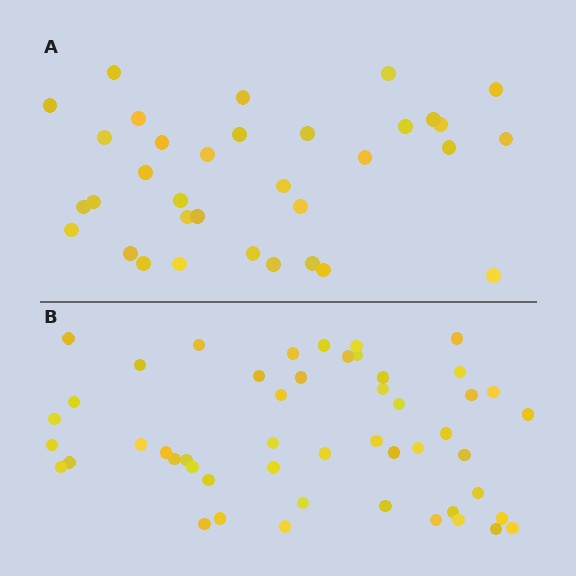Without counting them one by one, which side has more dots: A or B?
Region B (the bottom region) has more dots.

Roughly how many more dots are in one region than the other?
Region B has approximately 15 more dots than region A.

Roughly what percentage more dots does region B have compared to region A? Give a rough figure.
About 45% more.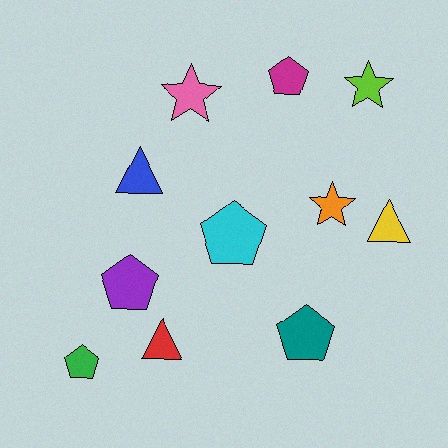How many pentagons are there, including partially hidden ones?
There are 5 pentagons.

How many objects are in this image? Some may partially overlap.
There are 11 objects.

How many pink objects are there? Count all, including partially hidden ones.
There is 1 pink object.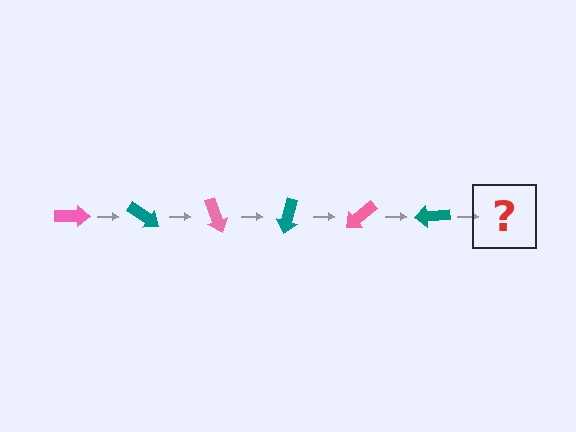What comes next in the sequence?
The next element should be a pink arrow, rotated 210 degrees from the start.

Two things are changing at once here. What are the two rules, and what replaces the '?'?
The two rules are that it rotates 35 degrees each step and the color cycles through pink and teal. The '?' should be a pink arrow, rotated 210 degrees from the start.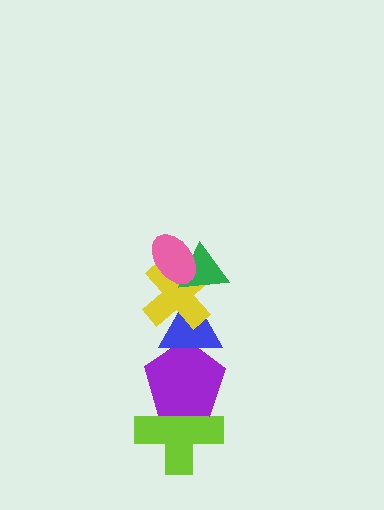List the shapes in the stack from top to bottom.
From top to bottom: the pink ellipse, the green triangle, the yellow cross, the blue triangle, the purple pentagon, the lime cross.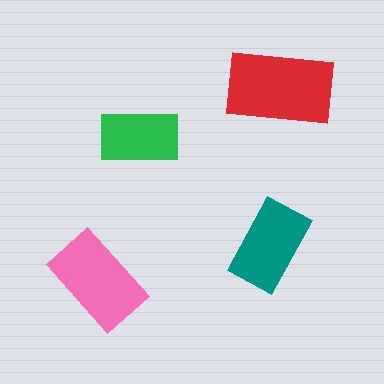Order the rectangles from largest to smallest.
the red one, the pink one, the teal one, the green one.